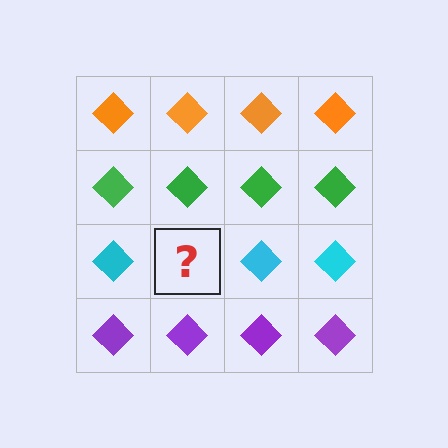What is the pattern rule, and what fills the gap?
The rule is that each row has a consistent color. The gap should be filled with a cyan diamond.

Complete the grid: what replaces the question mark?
The question mark should be replaced with a cyan diamond.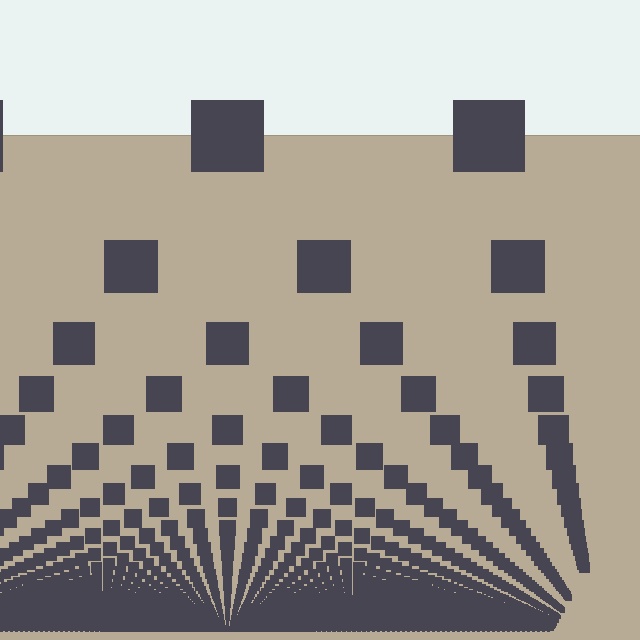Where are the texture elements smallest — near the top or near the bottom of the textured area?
Near the bottom.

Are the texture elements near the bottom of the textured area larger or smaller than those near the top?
Smaller. The gradient is inverted — elements near the bottom are smaller and denser.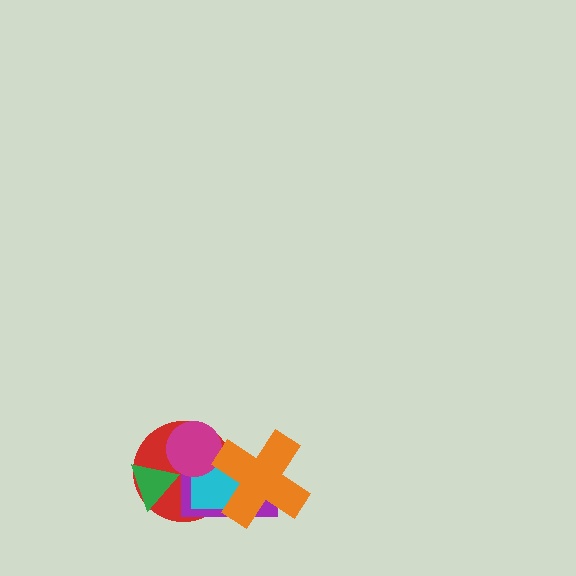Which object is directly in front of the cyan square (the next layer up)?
The magenta circle is directly in front of the cyan square.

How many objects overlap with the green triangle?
1 object overlaps with the green triangle.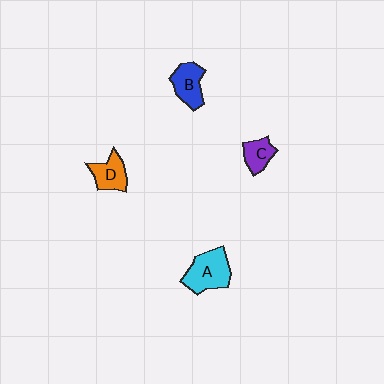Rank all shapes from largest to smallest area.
From largest to smallest: A (cyan), B (blue), D (orange), C (purple).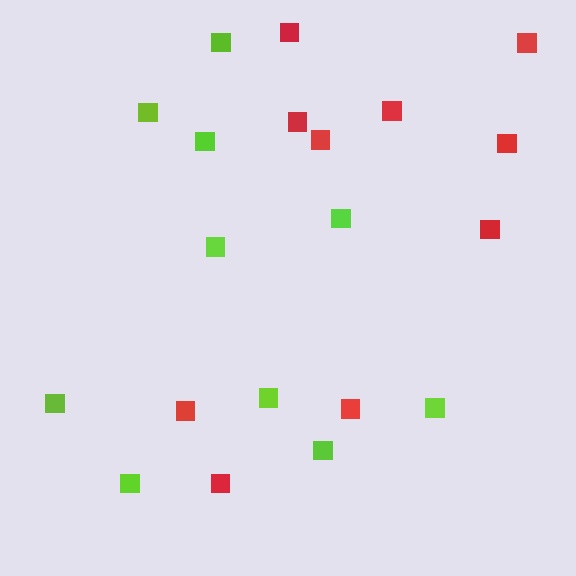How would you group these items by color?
There are 2 groups: one group of lime squares (10) and one group of red squares (10).